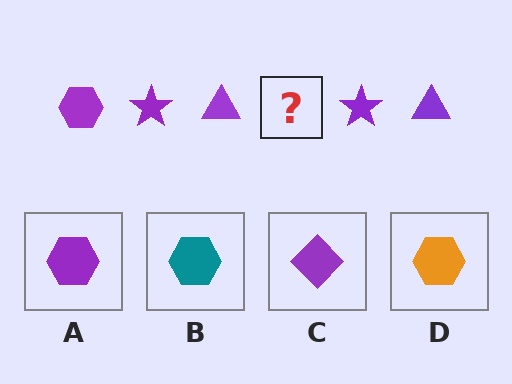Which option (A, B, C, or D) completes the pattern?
A.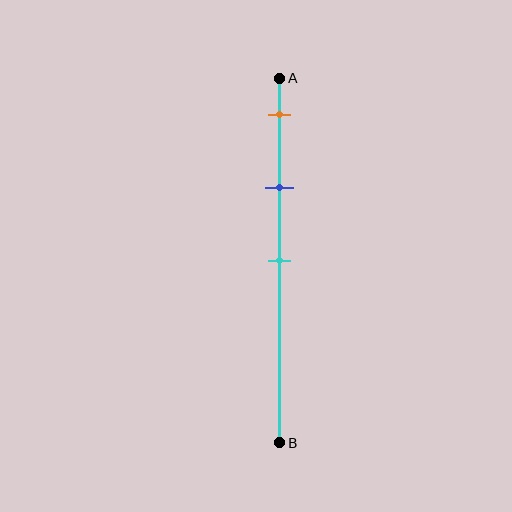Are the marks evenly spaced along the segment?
Yes, the marks are approximately evenly spaced.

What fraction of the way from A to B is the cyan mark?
The cyan mark is approximately 50% (0.5) of the way from A to B.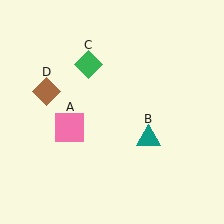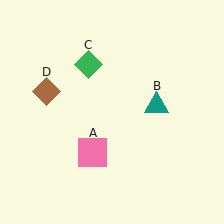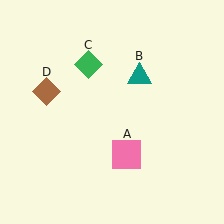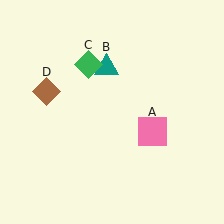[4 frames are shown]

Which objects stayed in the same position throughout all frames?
Green diamond (object C) and brown diamond (object D) remained stationary.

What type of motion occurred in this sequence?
The pink square (object A), teal triangle (object B) rotated counterclockwise around the center of the scene.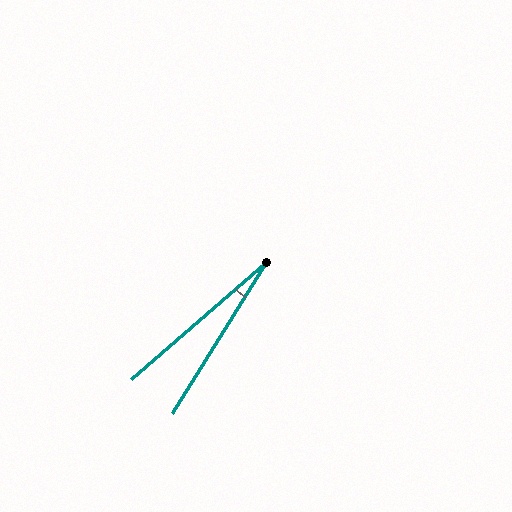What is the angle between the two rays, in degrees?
Approximately 17 degrees.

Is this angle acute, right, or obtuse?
It is acute.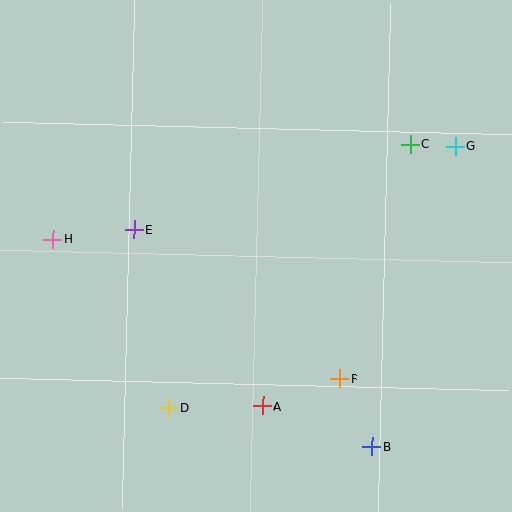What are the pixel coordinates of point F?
Point F is at (340, 379).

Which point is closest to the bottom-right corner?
Point B is closest to the bottom-right corner.